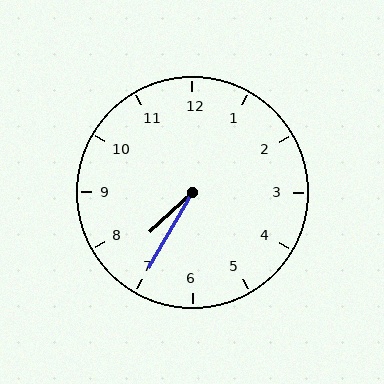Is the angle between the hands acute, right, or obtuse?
It is acute.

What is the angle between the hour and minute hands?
Approximately 18 degrees.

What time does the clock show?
7:35.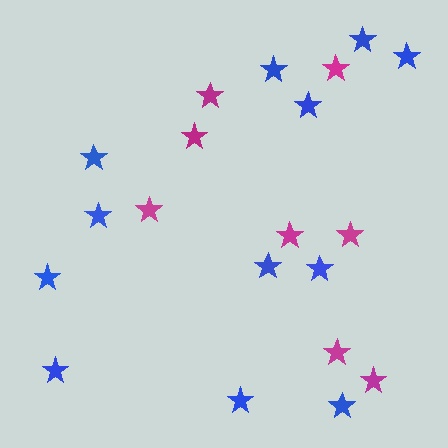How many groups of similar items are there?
There are 2 groups: one group of blue stars (12) and one group of magenta stars (8).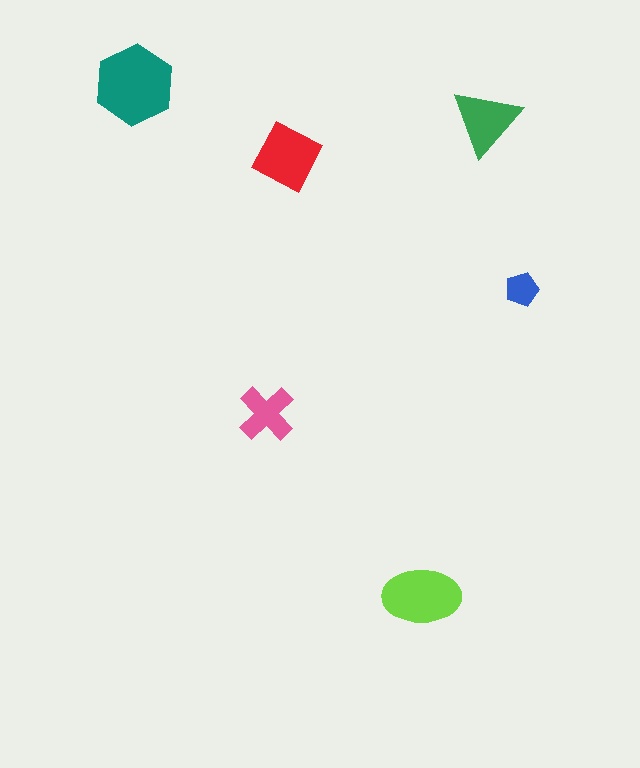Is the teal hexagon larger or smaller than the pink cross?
Larger.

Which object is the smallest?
The blue pentagon.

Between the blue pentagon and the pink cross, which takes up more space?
The pink cross.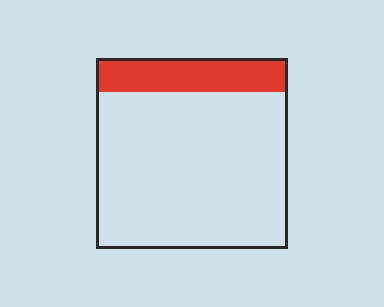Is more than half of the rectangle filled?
No.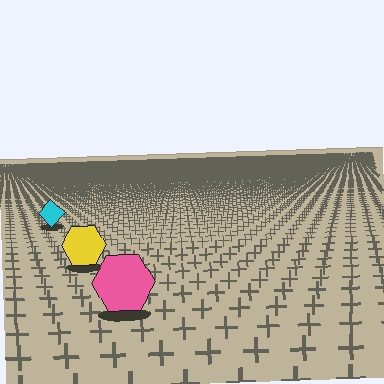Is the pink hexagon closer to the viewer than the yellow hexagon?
Yes. The pink hexagon is closer — you can tell from the texture gradient: the ground texture is coarser near it.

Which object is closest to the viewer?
The pink hexagon is closest. The texture marks near it are larger and more spread out.